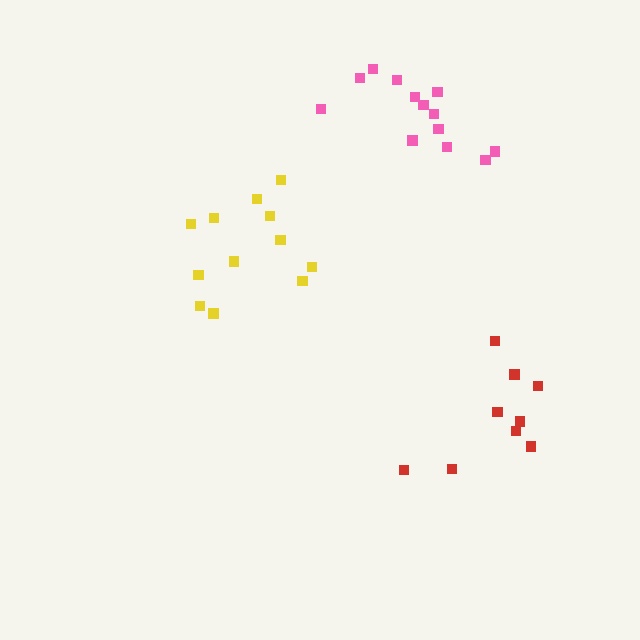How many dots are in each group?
Group 1: 10 dots, Group 2: 12 dots, Group 3: 13 dots (35 total).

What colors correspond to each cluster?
The clusters are colored: red, yellow, pink.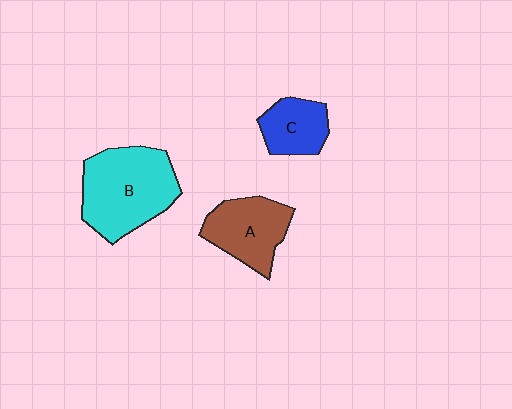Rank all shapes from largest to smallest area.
From largest to smallest: B (cyan), A (brown), C (blue).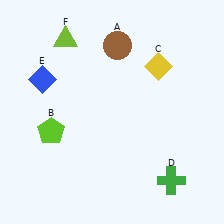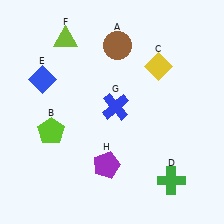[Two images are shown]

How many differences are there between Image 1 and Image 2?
There are 2 differences between the two images.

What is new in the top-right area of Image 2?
A blue cross (G) was added in the top-right area of Image 2.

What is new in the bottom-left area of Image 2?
A purple pentagon (H) was added in the bottom-left area of Image 2.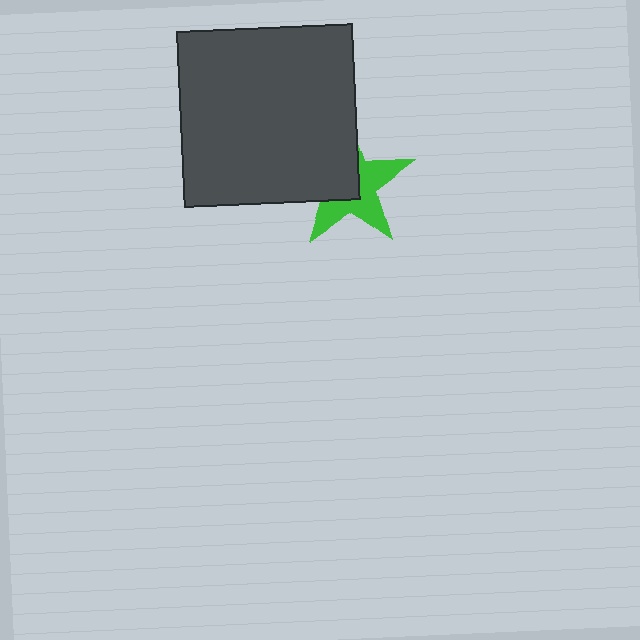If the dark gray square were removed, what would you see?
You would see the complete green star.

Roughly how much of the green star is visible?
About half of it is visible (roughly 52%).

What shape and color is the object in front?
The object in front is a dark gray square.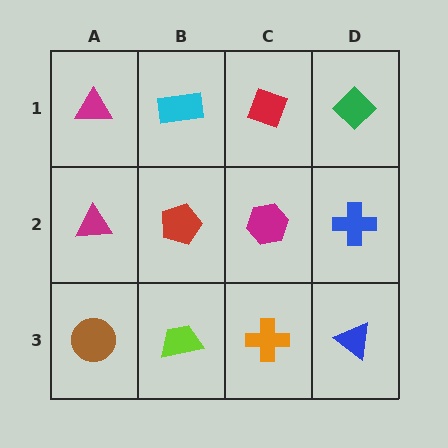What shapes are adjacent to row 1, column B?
A red pentagon (row 2, column B), a magenta triangle (row 1, column A), a red diamond (row 1, column C).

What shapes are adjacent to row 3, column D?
A blue cross (row 2, column D), an orange cross (row 3, column C).